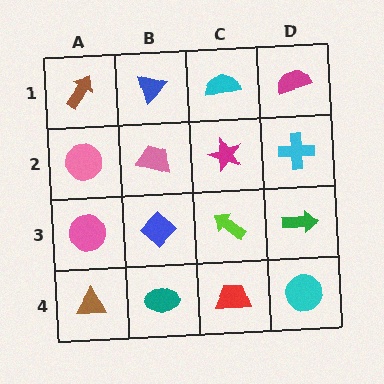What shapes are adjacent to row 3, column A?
A pink circle (row 2, column A), a brown triangle (row 4, column A), a blue diamond (row 3, column B).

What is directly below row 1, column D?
A cyan cross.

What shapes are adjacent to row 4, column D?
A green arrow (row 3, column D), a red trapezoid (row 4, column C).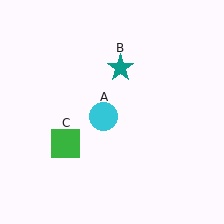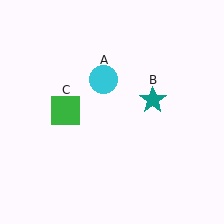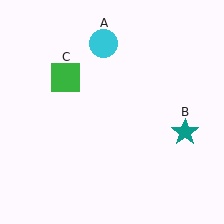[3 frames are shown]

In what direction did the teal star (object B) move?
The teal star (object B) moved down and to the right.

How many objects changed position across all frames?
3 objects changed position: cyan circle (object A), teal star (object B), green square (object C).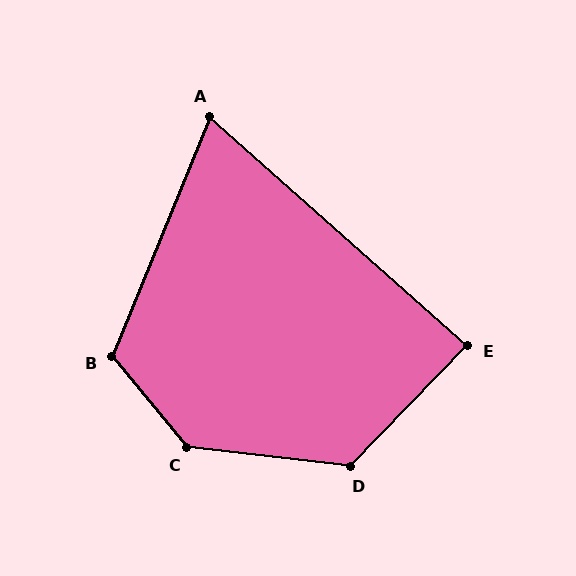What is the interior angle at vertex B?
Approximately 119 degrees (obtuse).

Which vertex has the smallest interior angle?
A, at approximately 71 degrees.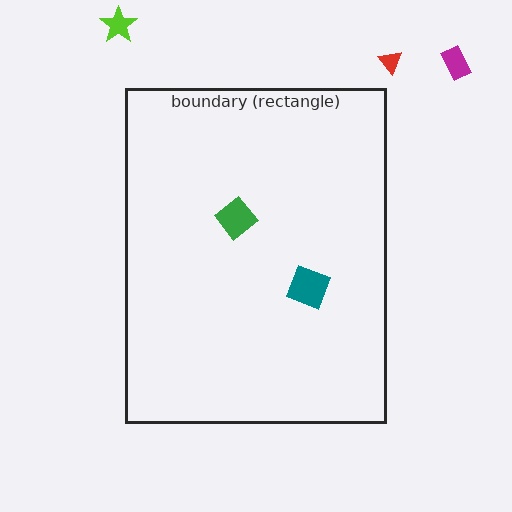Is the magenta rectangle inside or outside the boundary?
Outside.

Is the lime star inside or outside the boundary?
Outside.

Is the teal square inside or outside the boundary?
Inside.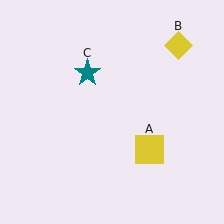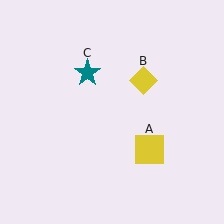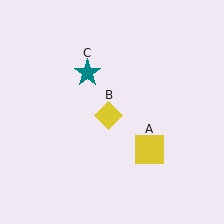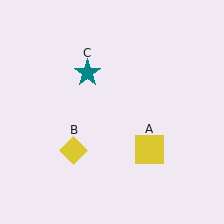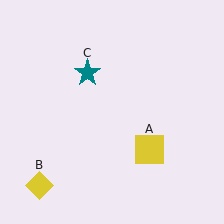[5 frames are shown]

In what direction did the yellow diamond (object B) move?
The yellow diamond (object B) moved down and to the left.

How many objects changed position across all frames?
1 object changed position: yellow diamond (object B).